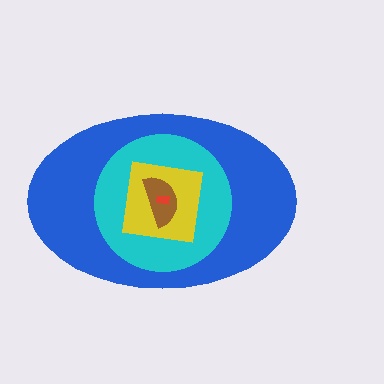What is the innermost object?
The red rectangle.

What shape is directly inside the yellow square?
The brown semicircle.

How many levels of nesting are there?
5.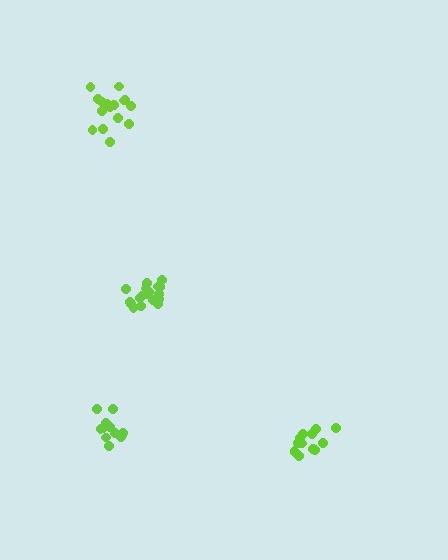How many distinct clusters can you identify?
There are 4 distinct clusters.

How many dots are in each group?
Group 1: 13 dots, Group 2: 13 dots, Group 3: 16 dots, Group 4: 18 dots (60 total).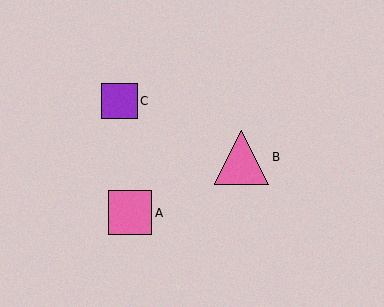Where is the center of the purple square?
The center of the purple square is at (119, 101).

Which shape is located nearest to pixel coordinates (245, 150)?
The pink triangle (labeled B) at (242, 157) is nearest to that location.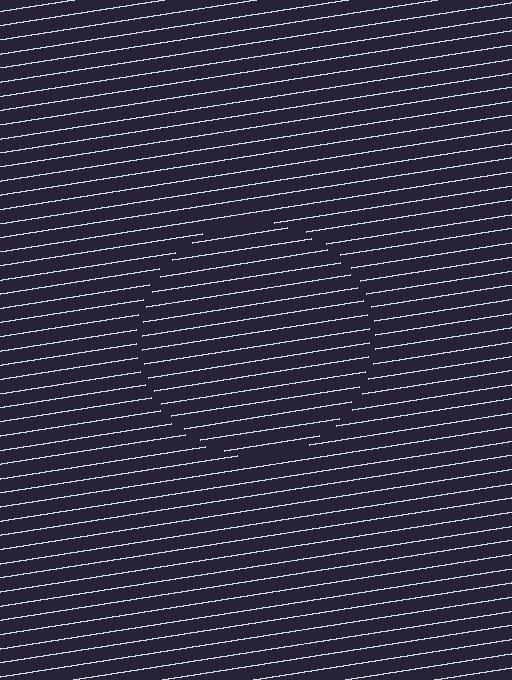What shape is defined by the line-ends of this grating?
An illusory circle. The interior of the shape contains the same grating, shifted by half a period — the contour is defined by the phase discontinuity where line-ends from the inner and outer gratings abut.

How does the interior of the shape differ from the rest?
The interior of the shape contains the same grating, shifted by half a period — the contour is defined by the phase discontinuity where line-ends from the inner and outer gratings abut.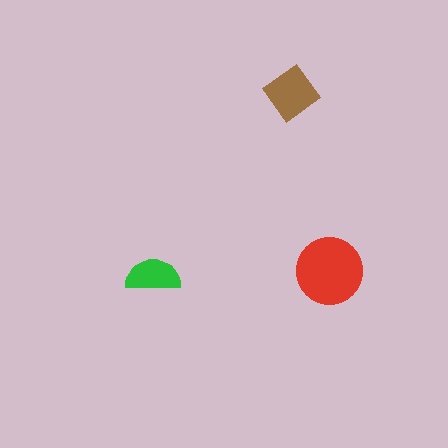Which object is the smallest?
The green semicircle.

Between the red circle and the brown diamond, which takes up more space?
The red circle.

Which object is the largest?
The red circle.